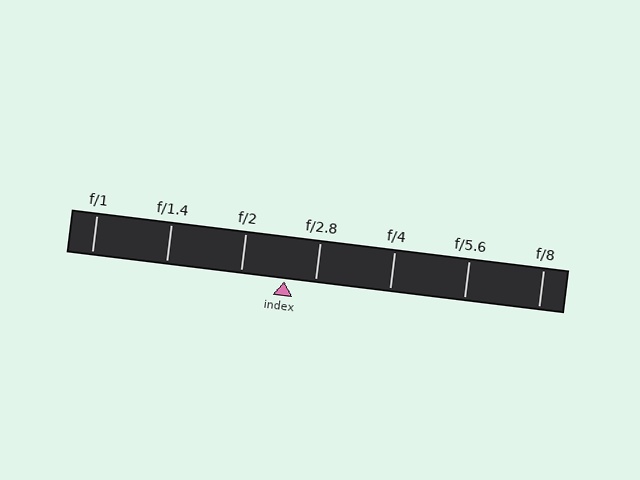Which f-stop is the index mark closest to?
The index mark is closest to f/2.8.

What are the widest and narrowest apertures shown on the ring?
The widest aperture shown is f/1 and the narrowest is f/8.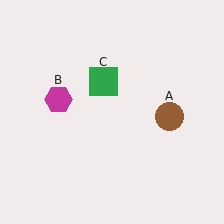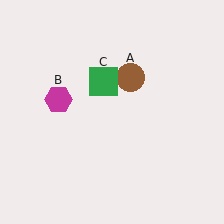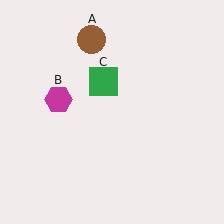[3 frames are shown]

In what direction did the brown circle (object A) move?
The brown circle (object A) moved up and to the left.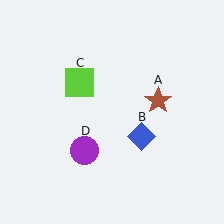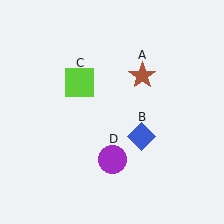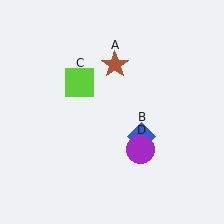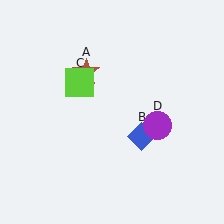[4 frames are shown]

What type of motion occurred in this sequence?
The brown star (object A), purple circle (object D) rotated counterclockwise around the center of the scene.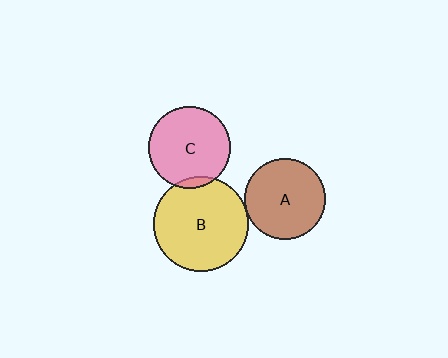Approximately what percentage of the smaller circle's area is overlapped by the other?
Approximately 5%.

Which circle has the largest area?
Circle B (yellow).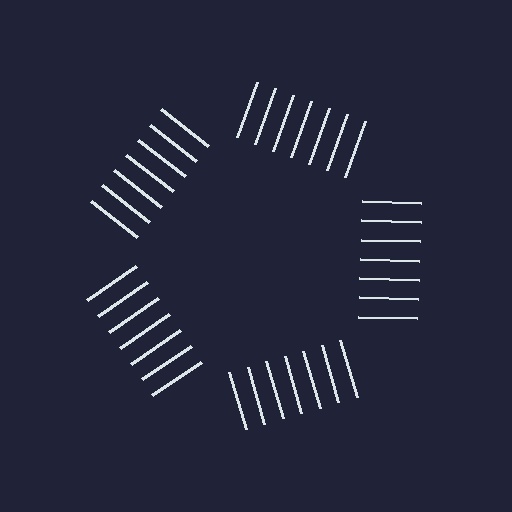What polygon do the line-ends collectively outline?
An illusory pentagon — the line segments terminate on its edges but no continuous stroke is drawn.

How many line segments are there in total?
35 — 7 along each of the 5 edges.